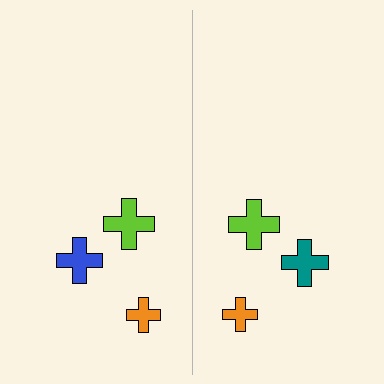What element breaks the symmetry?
The teal cross on the right side breaks the symmetry — its mirror counterpart is blue.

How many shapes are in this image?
There are 6 shapes in this image.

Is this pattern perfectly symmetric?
No, the pattern is not perfectly symmetric. The teal cross on the right side breaks the symmetry — its mirror counterpart is blue.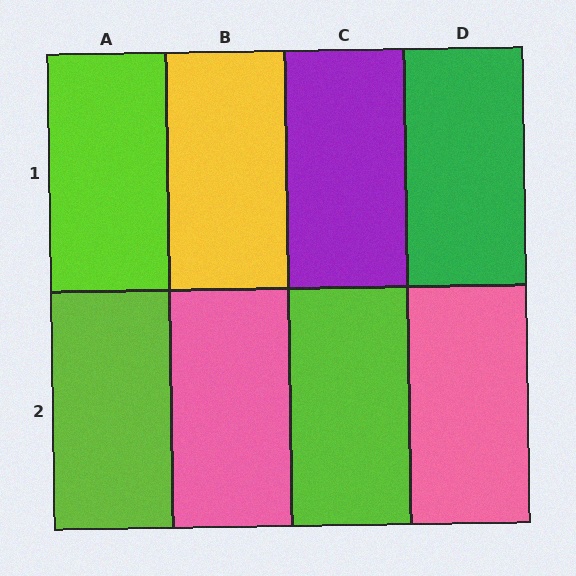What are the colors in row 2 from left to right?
Lime, pink, lime, pink.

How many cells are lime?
3 cells are lime.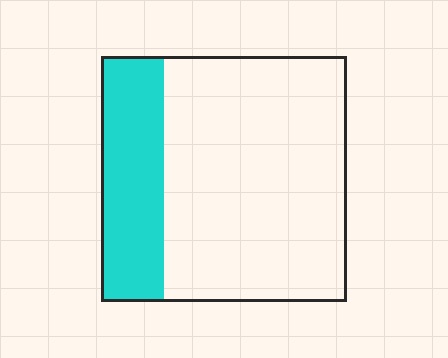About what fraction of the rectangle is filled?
About one quarter (1/4).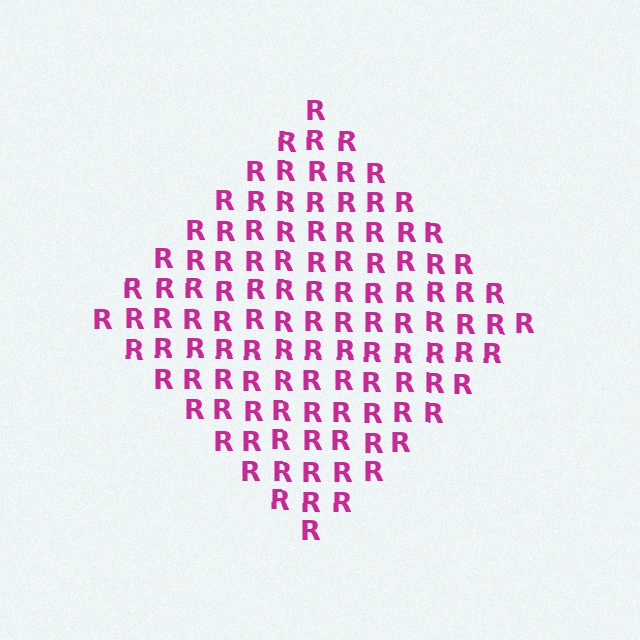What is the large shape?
The large shape is a diamond.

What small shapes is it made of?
It is made of small letter R's.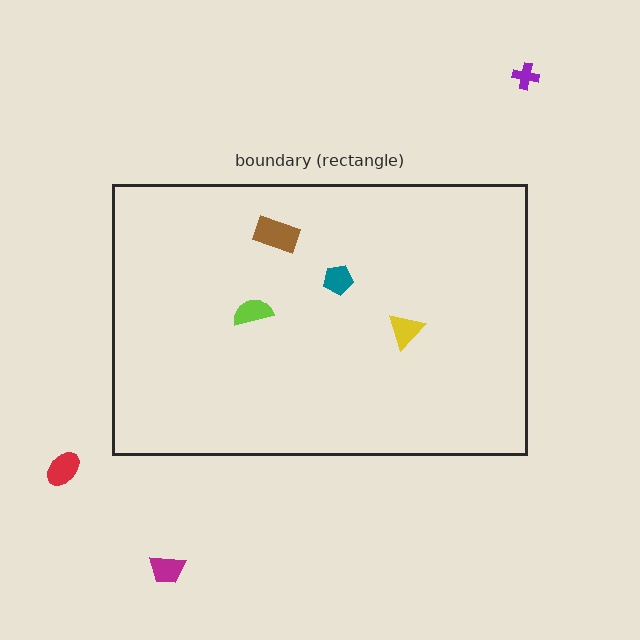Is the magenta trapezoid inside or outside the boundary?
Outside.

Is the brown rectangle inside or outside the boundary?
Inside.